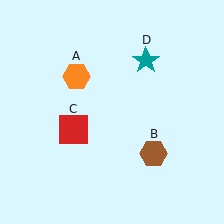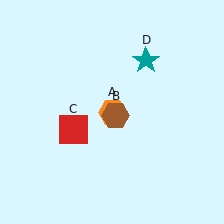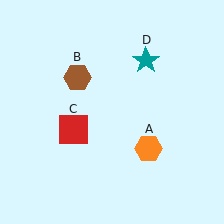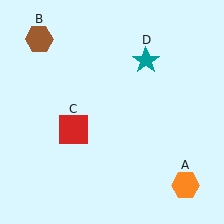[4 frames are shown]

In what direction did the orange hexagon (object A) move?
The orange hexagon (object A) moved down and to the right.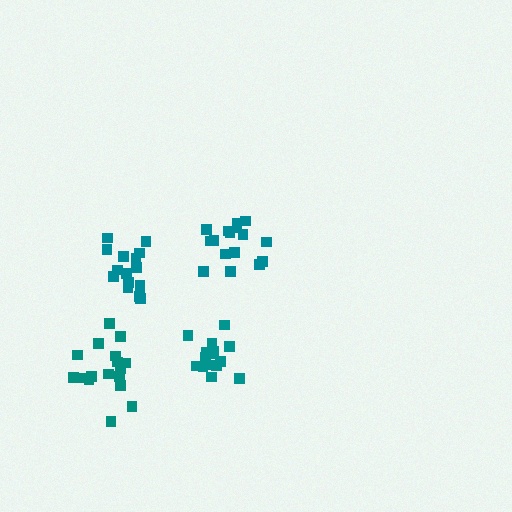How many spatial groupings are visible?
There are 4 spatial groupings.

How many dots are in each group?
Group 1: 16 dots, Group 2: 16 dots, Group 3: 17 dots, Group 4: 15 dots (64 total).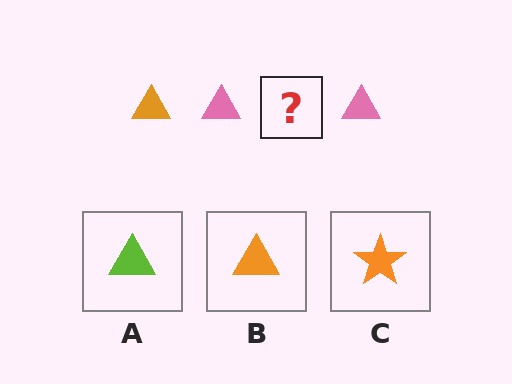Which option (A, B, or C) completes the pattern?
B.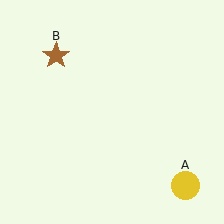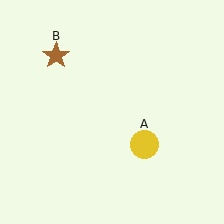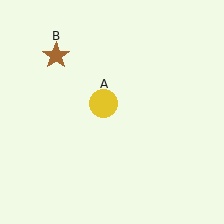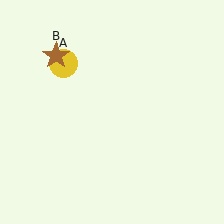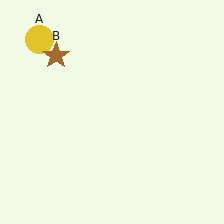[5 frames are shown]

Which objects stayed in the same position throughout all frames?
Brown star (object B) remained stationary.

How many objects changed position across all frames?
1 object changed position: yellow circle (object A).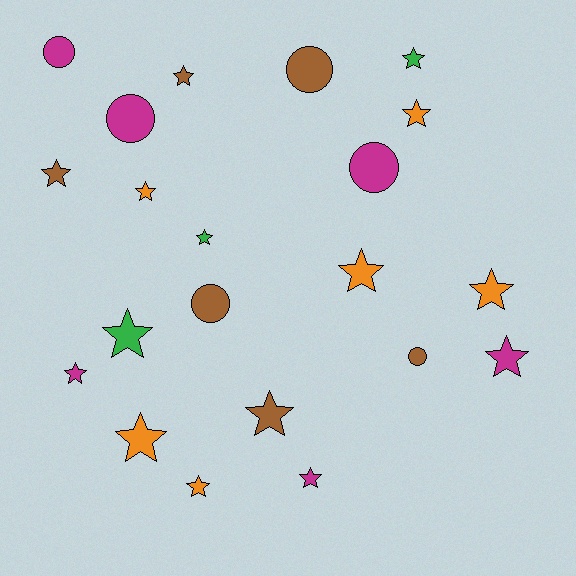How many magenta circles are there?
There are 3 magenta circles.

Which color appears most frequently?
Orange, with 6 objects.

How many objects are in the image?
There are 21 objects.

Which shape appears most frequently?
Star, with 15 objects.